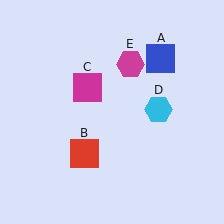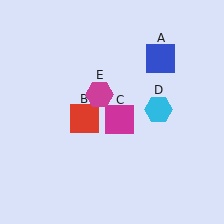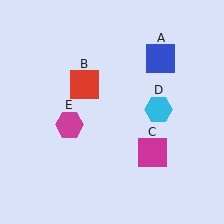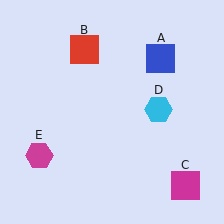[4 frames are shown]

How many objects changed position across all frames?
3 objects changed position: red square (object B), magenta square (object C), magenta hexagon (object E).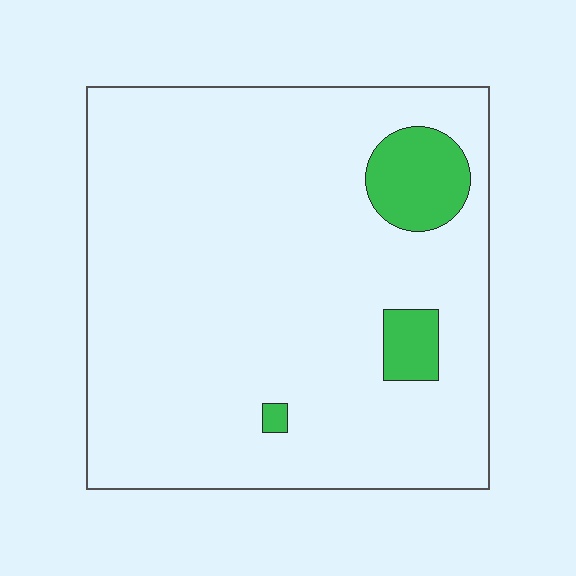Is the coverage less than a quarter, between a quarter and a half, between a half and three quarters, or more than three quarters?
Less than a quarter.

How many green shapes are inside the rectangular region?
3.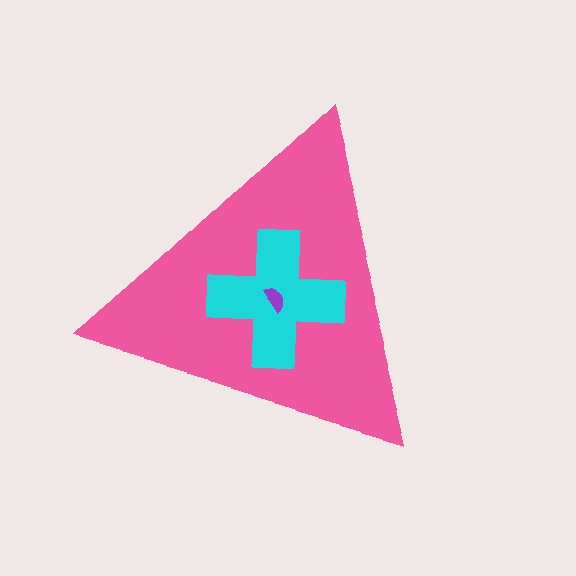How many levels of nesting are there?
3.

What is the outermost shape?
The pink triangle.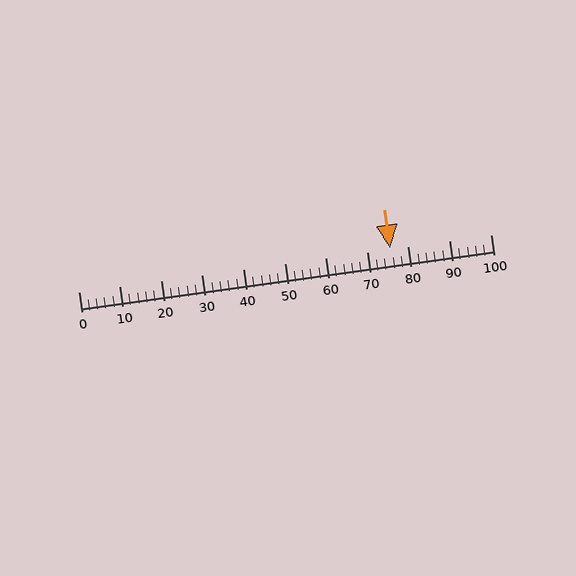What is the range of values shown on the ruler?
The ruler shows values from 0 to 100.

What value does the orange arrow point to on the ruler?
The orange arrow points to approximately 76.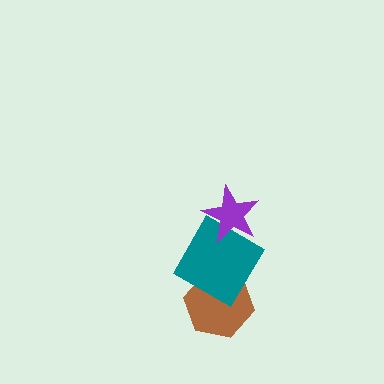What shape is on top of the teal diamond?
The purple star is on top of the teal diamond.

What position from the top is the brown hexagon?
The brown hexagon is 3rd from the top.